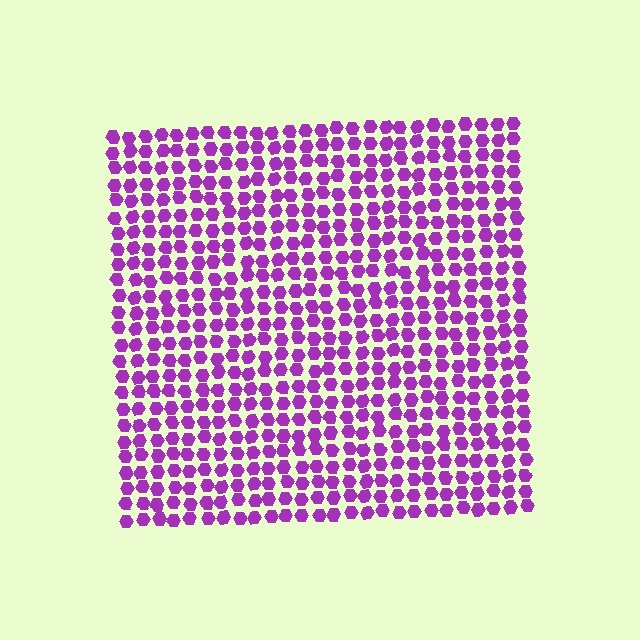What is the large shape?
The large shape is a square.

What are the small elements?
The small elements are hexagons.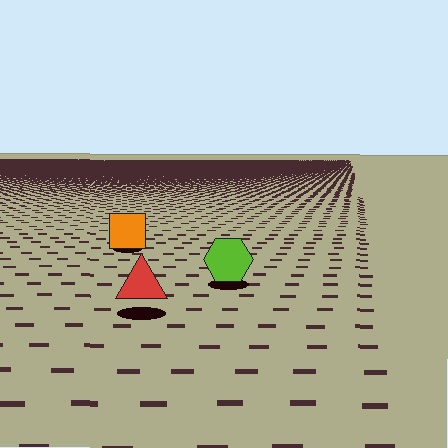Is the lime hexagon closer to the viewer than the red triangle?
No. The red triangle is closer — you can tell from the texture gradient: the ground texture is coarser near it.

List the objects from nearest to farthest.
From nearest to farthest: the red triangle, the lime hexagon, the orange square.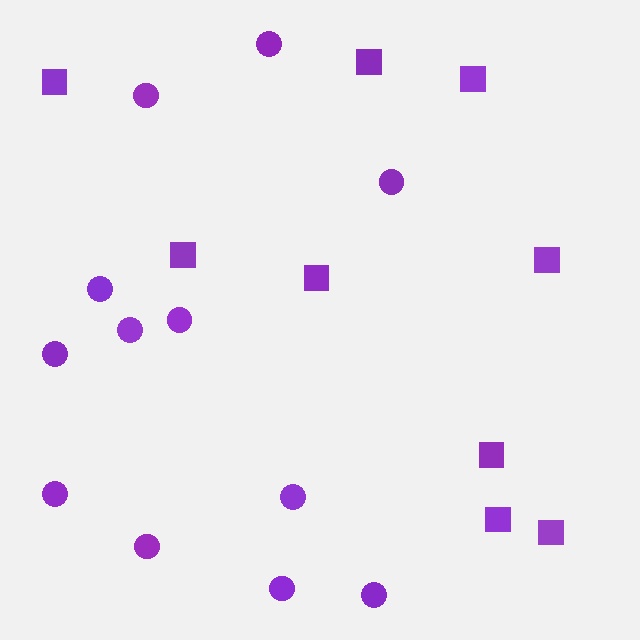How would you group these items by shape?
There are 2 groups: one group of squares (9) and one group of circles (12).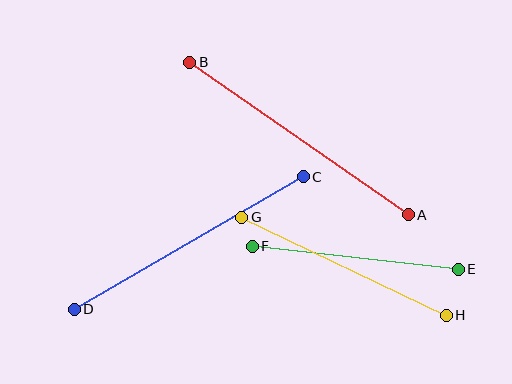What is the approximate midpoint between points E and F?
The midpoint is at approximately (355, 258) pixels.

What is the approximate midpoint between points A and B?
The midpoint is at approximately (299, 139) pixels.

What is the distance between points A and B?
The distance is approximately 266 pixels.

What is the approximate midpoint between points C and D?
The midpoint is at approximately (189, 243) pixels.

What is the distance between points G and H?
The distance is approximately 227 pixels.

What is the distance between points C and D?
The distance is approximately 265 pixels.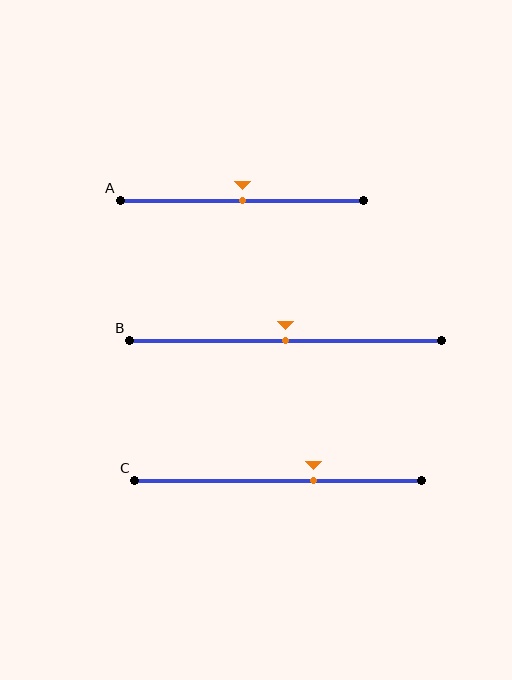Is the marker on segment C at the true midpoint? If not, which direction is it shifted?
No, the marker on segment C is shifted to the right by about 12% of the segment length.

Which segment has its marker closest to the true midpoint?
Segment A has its marker closest to the true midpoint.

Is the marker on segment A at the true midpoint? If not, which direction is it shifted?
Yes, the marker on segment A is at the true midpoint.